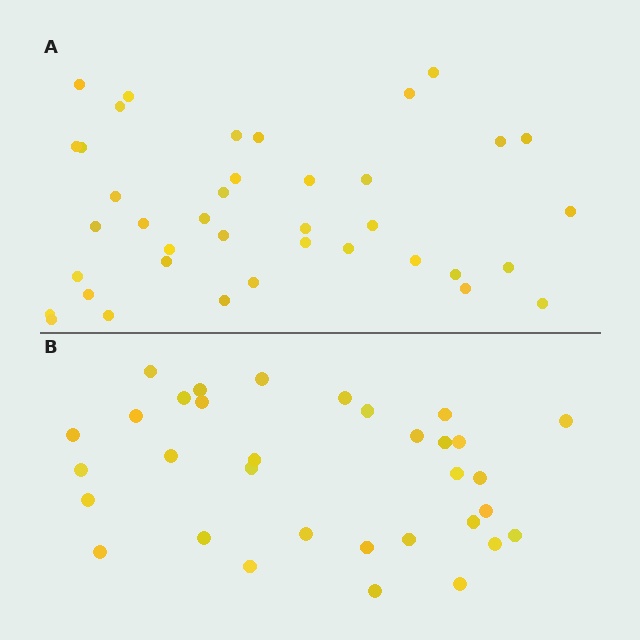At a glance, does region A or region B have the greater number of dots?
Region A (the top region) has more dots.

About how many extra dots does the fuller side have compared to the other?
Region A has about 6 more dots than region B.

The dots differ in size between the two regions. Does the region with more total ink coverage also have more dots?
No. Region B has more total ink coverage because its dots are larger, but region A actually contains more individual dots. Total area can be misleading — the number of items is what matters here.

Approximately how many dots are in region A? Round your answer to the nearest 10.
About 40 dots. (The exact count is 39, which rounds to 40.)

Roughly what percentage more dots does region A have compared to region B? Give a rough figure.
About 20% more.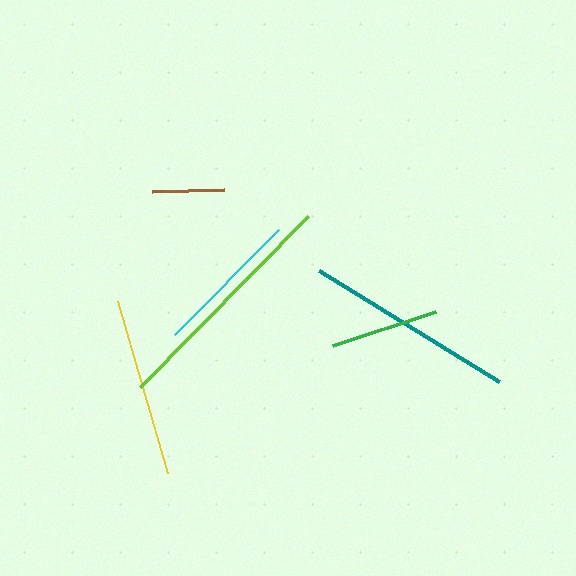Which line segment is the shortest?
The brown line is the shortest at approximately 72 pixels.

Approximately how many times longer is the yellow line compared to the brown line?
The yellow line is approximately 2.5 times the length of the brown line.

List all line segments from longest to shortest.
From longest to shortest: lime, teal, yellow, cyan, green, brown.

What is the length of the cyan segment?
The cyan segment is approximately 148 pixels long.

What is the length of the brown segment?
The brown segment is approximately 72 pixels long.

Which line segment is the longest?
The lime line is the longest at approximately 240 pixels.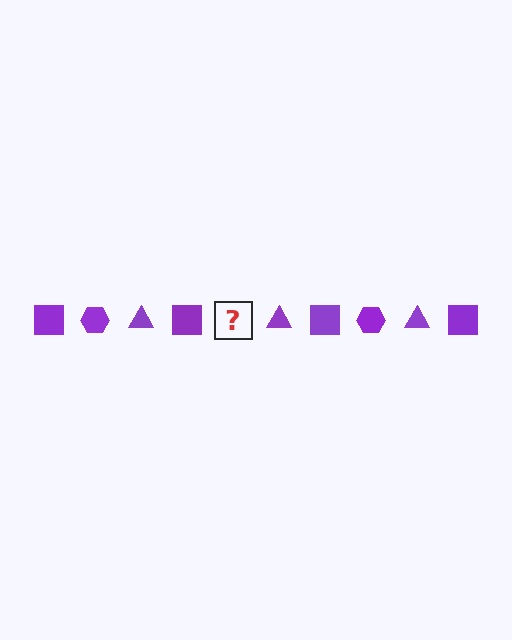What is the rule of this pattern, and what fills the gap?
The rule is that the pattern cycles through square, hexagon, triangle shapes in purple. The gap should be filled with a purple hexagon.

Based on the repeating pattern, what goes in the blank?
The blank should be a purple hexagon.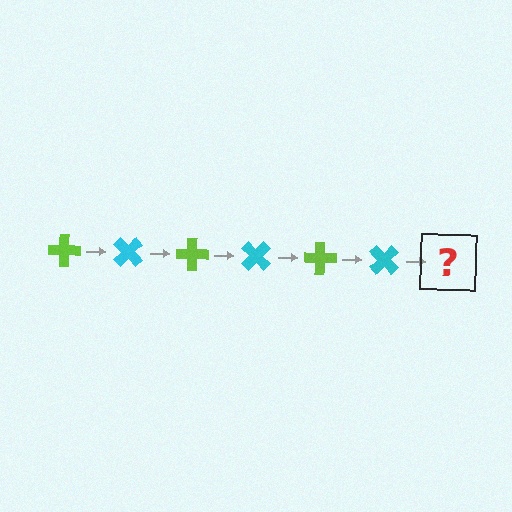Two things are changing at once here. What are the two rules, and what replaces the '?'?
The two rules are that it rotates 45 degrees each step and the color cycles through lime and cyan. The '?' should be a lime cross, rotated 270 degrees from the start.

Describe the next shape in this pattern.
It should be a lime cross, rotated 270 degrees from the start.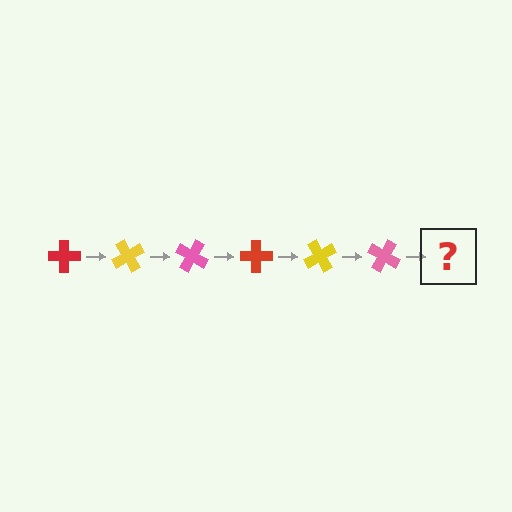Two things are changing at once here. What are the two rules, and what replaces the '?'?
The two rules are that it rotates 60 degrees each step and the color cycles through red, yellow, and pink. The '?' should be a red cross, rotated 360 degrees from the start.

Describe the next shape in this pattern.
It should be a red cross, rotated 360 degrees from the start.